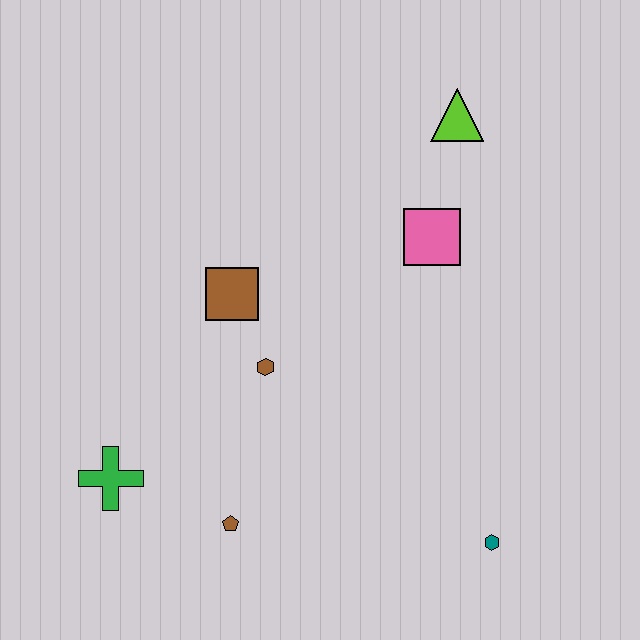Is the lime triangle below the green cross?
No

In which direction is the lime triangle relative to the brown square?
The lime triangle is to the right of the brown square.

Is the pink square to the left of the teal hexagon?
Yes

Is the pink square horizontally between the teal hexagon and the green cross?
Yes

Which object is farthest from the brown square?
The teal hexagon is farthest from the brown square.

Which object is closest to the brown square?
The brown hexagon is closest to the brown square.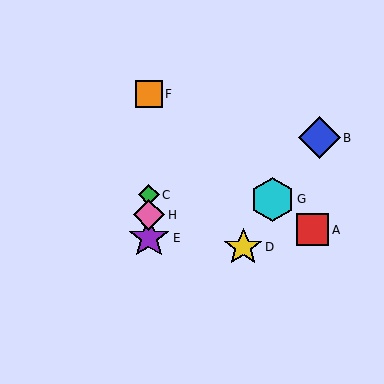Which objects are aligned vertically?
Objects C, E, F, H are aligned vertically.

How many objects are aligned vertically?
4 objects (C, E, F, H) are aligned vertically.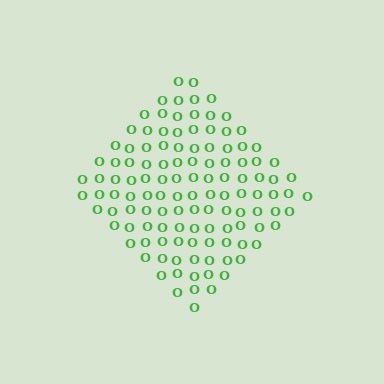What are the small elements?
The small elements are letter O's.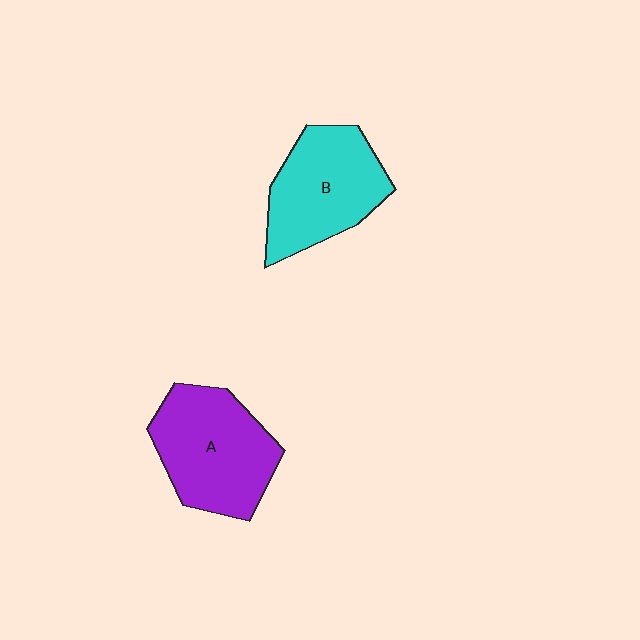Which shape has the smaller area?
Shape B (cyan).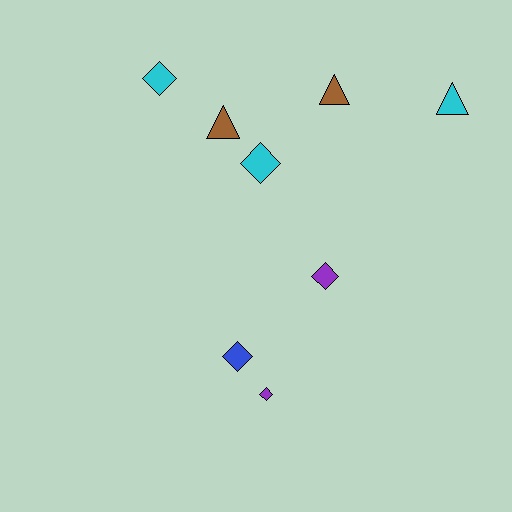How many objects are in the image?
There are 8 objects.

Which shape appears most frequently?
Diamond, with 5 objects.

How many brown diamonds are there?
There are no brown diamonds.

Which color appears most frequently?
Cyan, with 3 objects.